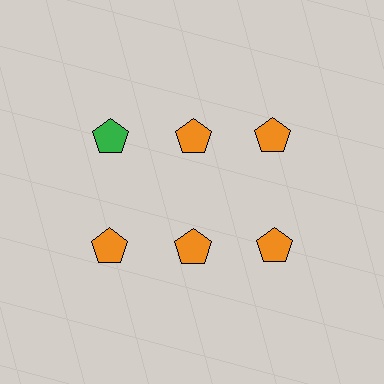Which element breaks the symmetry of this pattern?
The green pentagon in the top row, leftmost column breaks the symmetry. All other shapes are orange pentagons.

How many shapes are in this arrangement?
There are 6 shapes arranged in a grid pattern.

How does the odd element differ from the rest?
It has a different color: green instead of orange.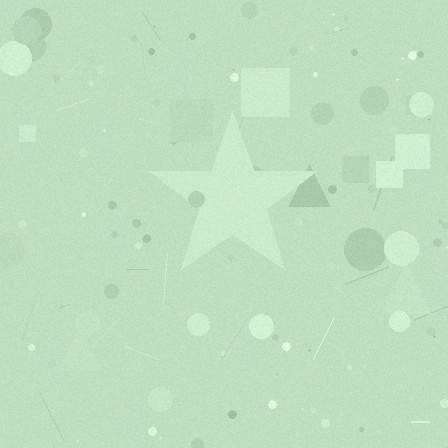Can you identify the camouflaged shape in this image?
The camouflaged shape is a star.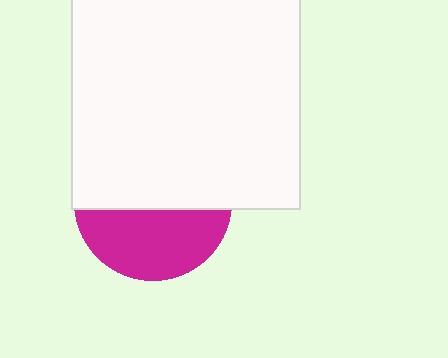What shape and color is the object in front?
The object in front is a white square.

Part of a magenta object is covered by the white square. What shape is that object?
It is a circle.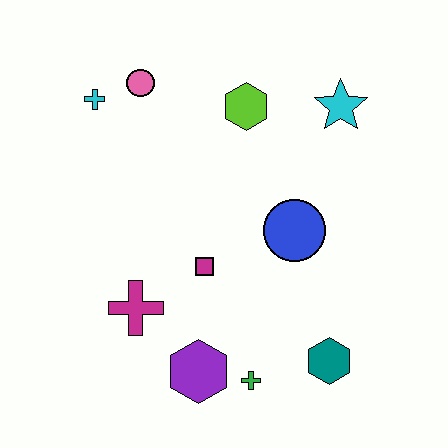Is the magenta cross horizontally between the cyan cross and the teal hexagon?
Yes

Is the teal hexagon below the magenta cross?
Yes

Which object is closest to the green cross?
The purple hexagon is closest to the green cross.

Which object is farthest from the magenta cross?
The cyan star is farthest from the magenta cross.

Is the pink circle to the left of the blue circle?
Yes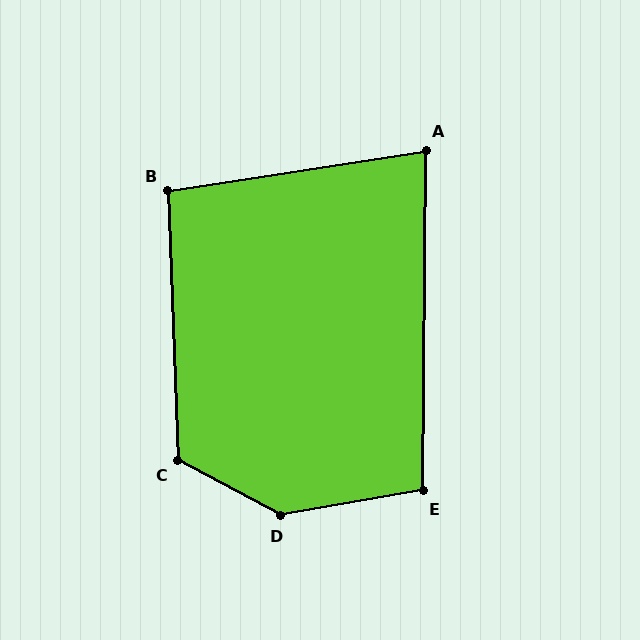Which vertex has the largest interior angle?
D, at approximately 142 degrees.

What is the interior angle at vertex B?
Approximately 97 degrees (obtuse).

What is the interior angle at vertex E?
Approximately 100 degrees (obtuse).